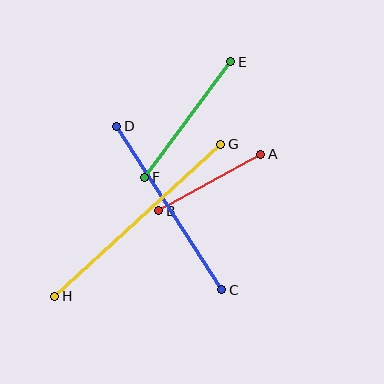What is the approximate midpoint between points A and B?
The midpoint is at approximately (210, 183) pixels.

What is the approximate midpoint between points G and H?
The midpoint is at approximately (138, 220) pixels.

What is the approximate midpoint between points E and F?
The midpoint is at approximately (188, 119) pixels.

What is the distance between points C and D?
The distance is approximately 195 pixels.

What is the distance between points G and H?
The distance is approximately 225 pixels.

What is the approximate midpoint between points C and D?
The midpoint is at approximately (169, 208) pixels.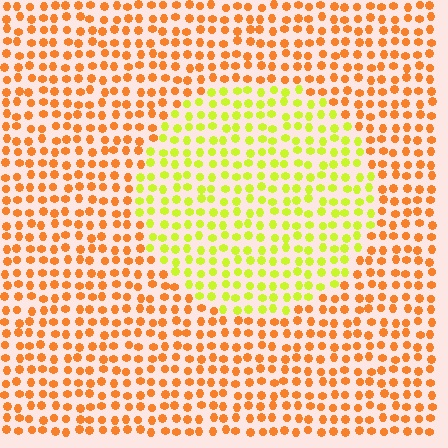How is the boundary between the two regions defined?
The boundary is defined purely by a slight shift in hue (about 48 degrees). Spacing, size, and orientation are identical on both sides.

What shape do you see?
I see a circle.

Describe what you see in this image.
The image is filled with small orange elements in a uniform arrangement. A circle-shaped region is visible where the elements are tinted to a slightly different hue, forming a subtle color boundary.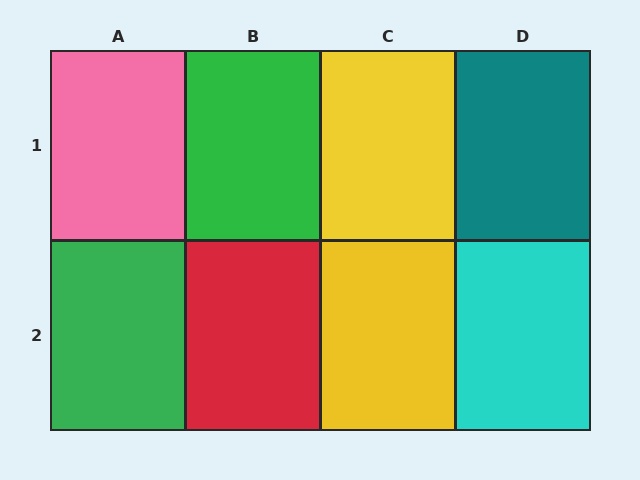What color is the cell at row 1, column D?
Teal.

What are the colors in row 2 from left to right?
Green, red, yellow, cyan.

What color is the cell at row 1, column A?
Pink.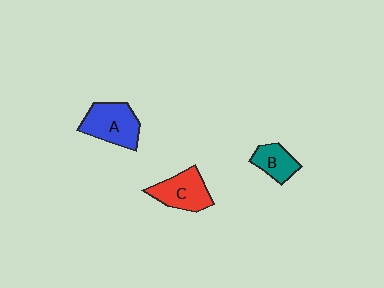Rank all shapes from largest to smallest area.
From largest to smallest: A (blue), C (red), B (teal).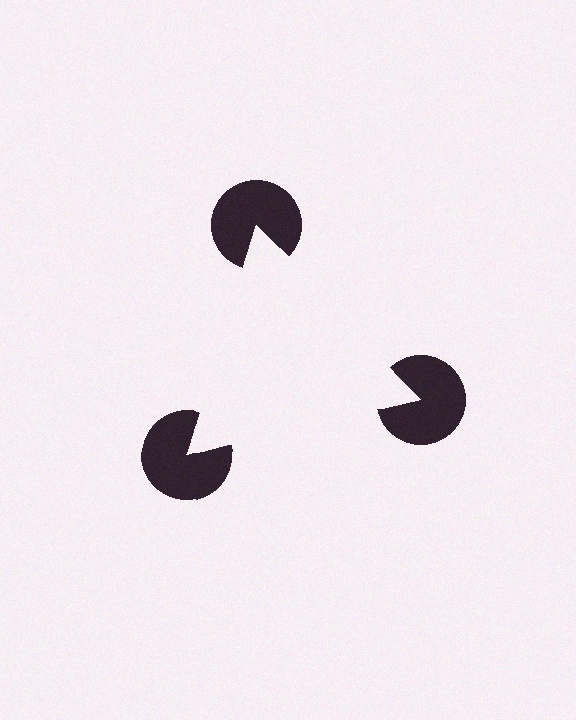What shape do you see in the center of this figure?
An illusory triangle — its edges are inferred from the aligned wedge cuts in the pac-man discs, not physically drawn.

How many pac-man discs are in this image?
There are 3 — one at each vertex of the illusory triangle.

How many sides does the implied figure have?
3 sides.